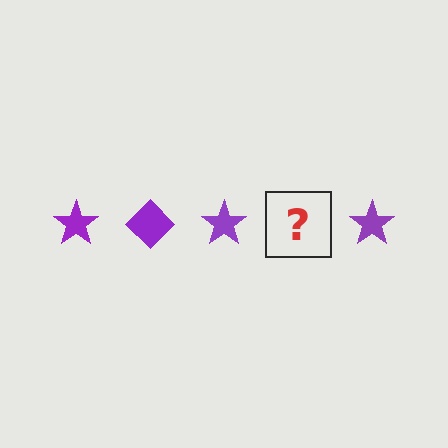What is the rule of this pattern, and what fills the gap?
The rule is that the pattern cycles through star, diamond shapes in purple. The gap should be filled with a purple diamond.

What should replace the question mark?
The question mark should be replaced with a purple diamond.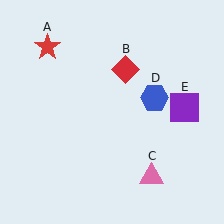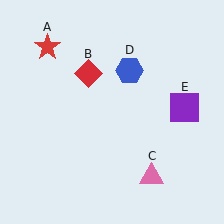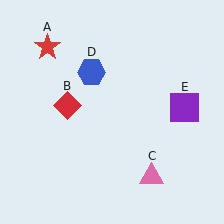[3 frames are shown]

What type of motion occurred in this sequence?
The red diamond (object B), blue hexagon (object D) rotated counterclockwise around the center of the scene.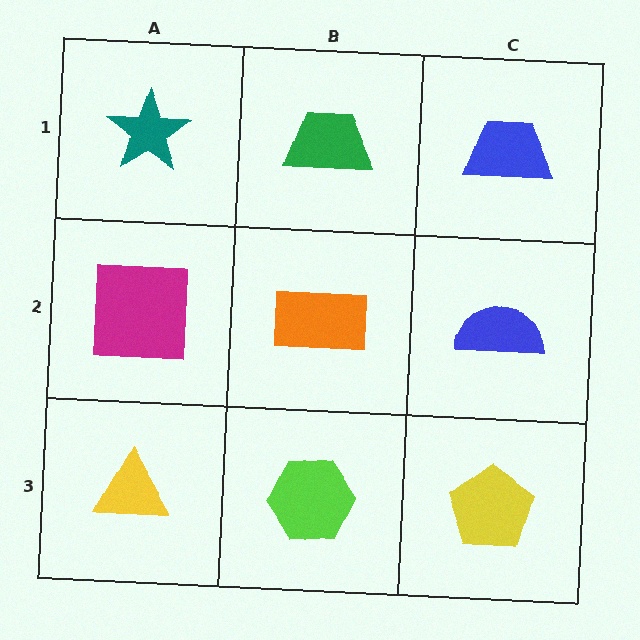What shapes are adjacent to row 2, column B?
A green trapezoid (row 1, column B), a lime hexagon (row 3, column B), a magenta square (row 2, column A), a blue semicircle (row 2, column C).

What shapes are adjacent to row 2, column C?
A blue trapezoid (row 1, column C), a yellow pentagon (row 3, column C), an orange rectangle (row 2, column B).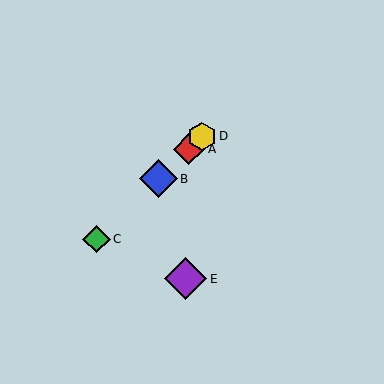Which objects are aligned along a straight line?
Objects A, B, C, D are aligned along a straight line.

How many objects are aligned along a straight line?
4 objects (A, B, C, D) are aligned along a straight line.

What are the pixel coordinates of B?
Object B is at (158, 179).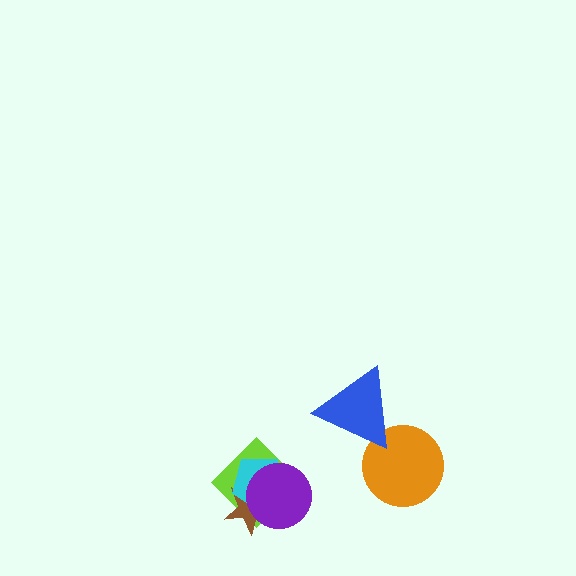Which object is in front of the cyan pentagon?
The purple circle is in front of the cyan pentagon.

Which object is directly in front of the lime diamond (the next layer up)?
The brown star is directly in front of the lime diamond.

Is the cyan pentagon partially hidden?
Yes, it is partially covered by another shape.